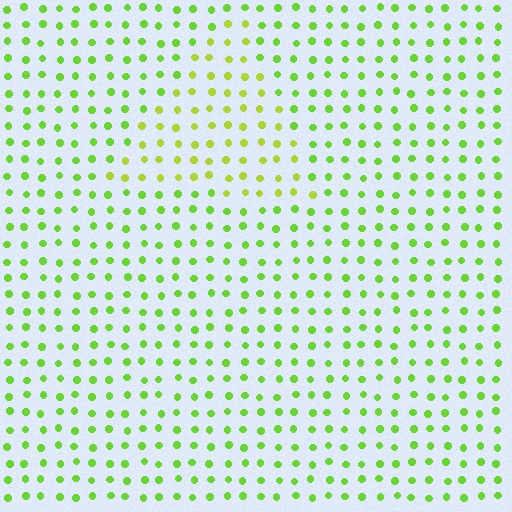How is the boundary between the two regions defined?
The boundary is defined purely by a slight shift in hue (about 24 degrees). Spacing, size, and orientation are identical on both sides.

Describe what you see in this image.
The image is filled with small lime elements in a uniform arrangement. A triangle-shaped region is visible where the elements are tinted to a slightly different hue, forming a subtle color boundary.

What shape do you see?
I see a triangle.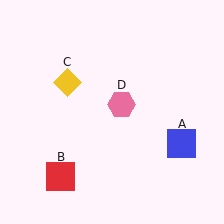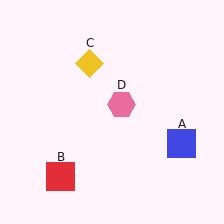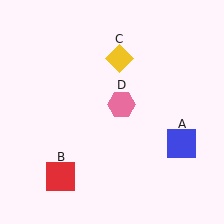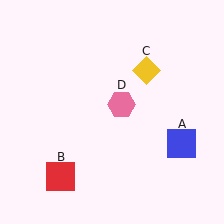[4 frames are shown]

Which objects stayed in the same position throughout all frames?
Blue square (object A) and red square (object B) and pink hexagon (object D) remained stationary.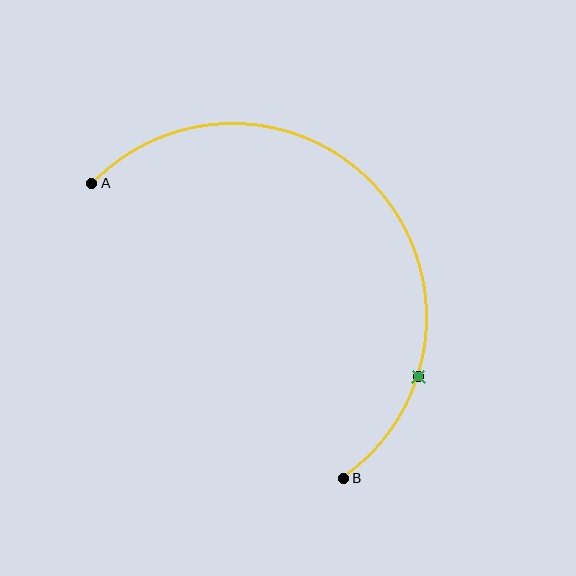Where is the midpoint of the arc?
The arc midpoint is the point on the curve farthest from the straight line joining A and B. It sits above and to the right of that line.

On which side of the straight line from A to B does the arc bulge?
The arc bulges above and to the right of the straight line connecting A and B.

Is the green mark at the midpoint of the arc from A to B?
No. The green mark lies on the arc but is closer to endpoint B. The arc midpoint would be at the point on the curve equidistant along the arc from both A and B.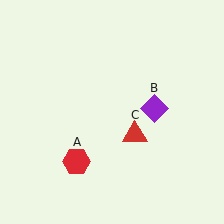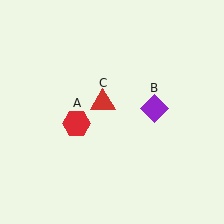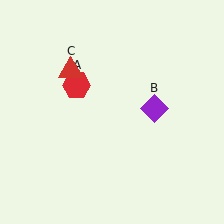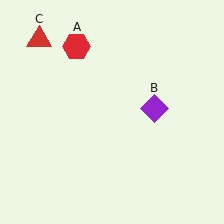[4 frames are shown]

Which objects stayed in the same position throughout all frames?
Purple diamond (object B) remained stationary.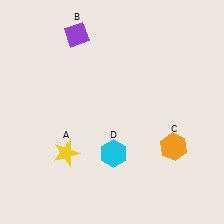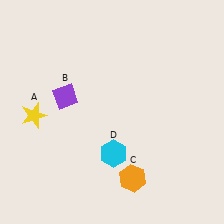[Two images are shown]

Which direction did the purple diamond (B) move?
The purple diamond (B) moved down.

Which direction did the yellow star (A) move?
The yellow star (A) moved up.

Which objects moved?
The objects that moved are: the yellow star (A), the purple diamond (B), the orange hexagon (C).